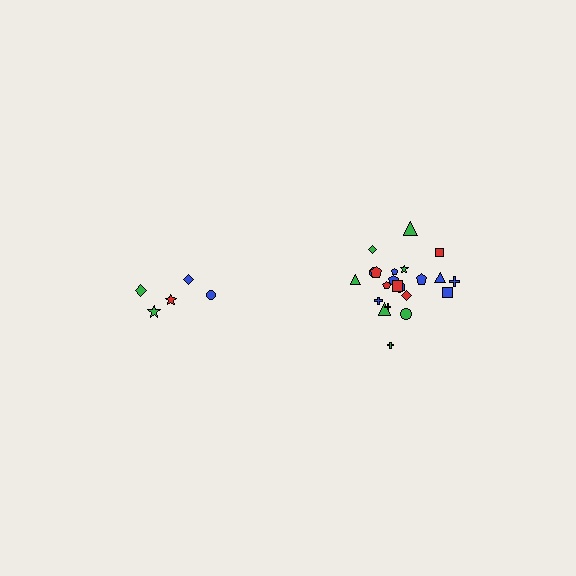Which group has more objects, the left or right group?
The right group.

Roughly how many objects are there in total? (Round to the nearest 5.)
Roughly 25 objects in total.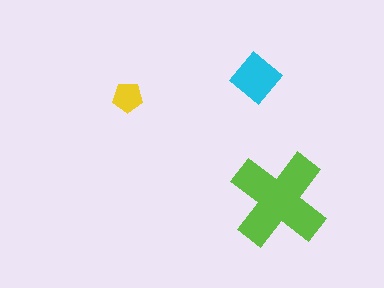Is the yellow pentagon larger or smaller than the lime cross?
Smaller.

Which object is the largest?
The lime cross.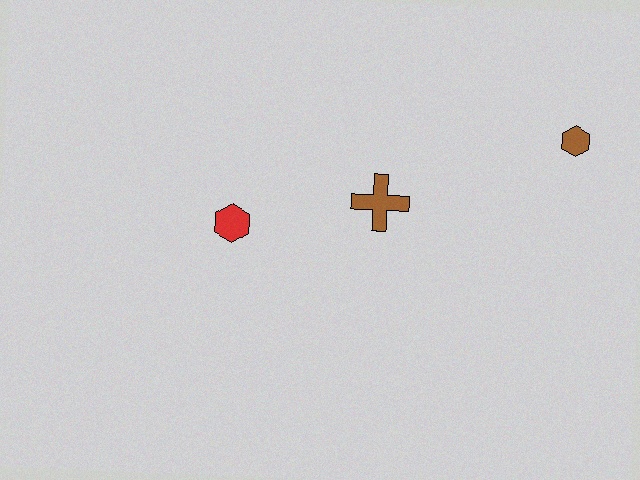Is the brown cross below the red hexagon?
No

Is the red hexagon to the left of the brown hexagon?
Yes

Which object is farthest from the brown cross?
The brown hexagon is farthest from the brown cross.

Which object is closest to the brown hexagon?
The brown cross is closest to the brown hexagon.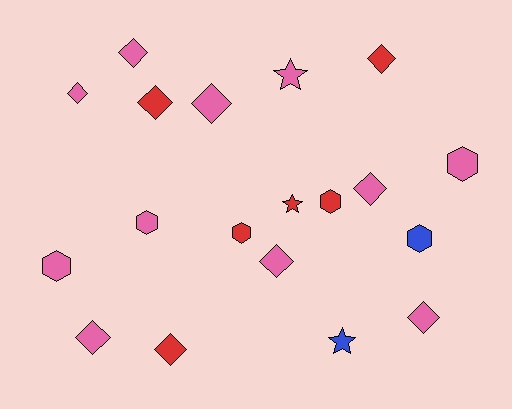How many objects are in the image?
There are 19 objects.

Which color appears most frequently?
Pink, with 11 objects.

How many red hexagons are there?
There are 2 red hexagons.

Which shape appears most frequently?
Diamond, with 10 objects.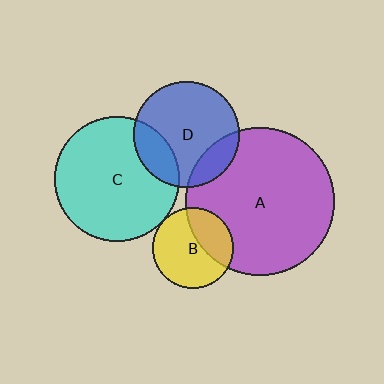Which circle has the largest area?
Circle A (purple).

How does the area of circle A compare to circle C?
Approximately 1.4 times.